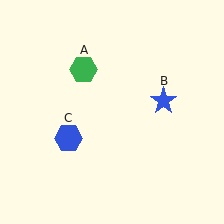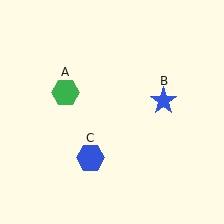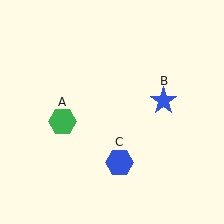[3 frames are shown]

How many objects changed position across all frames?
2 objects changed position: green hexagon (object A), blue hexagon (object C).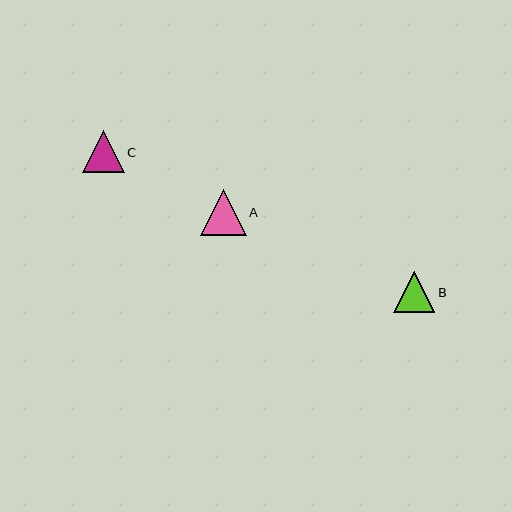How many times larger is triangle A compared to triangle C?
Triangle A is approximately 1.1 times the size of triangle C.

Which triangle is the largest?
Triangle A is the largest with a size of approximately 46 pixels.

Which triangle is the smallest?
Triangle B is the smallest with a size of approximately 41 pixels.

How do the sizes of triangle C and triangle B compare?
Triangle C and triangle B are approximately the same size.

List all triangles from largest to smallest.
From largest to smallest: A, C, B.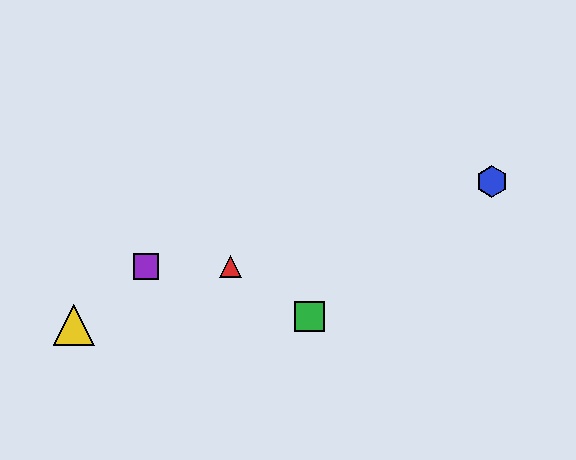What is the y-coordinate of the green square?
The green square is at y≈316.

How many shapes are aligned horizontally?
2 shapes (the red triangle, the purple square) are aligned horizontally.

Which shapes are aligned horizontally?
The red triangle, the purple square are aligned horizontally.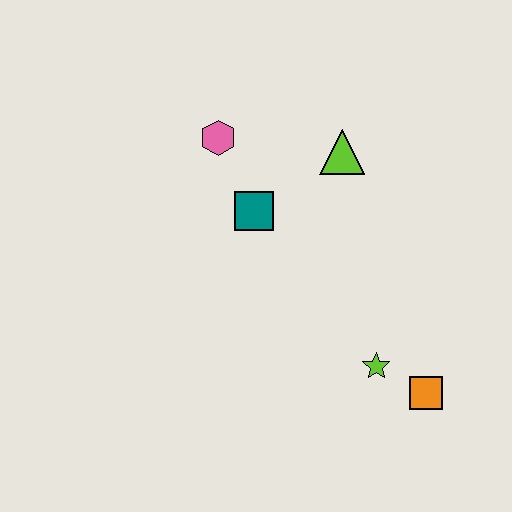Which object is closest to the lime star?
The orange square is closest to the lime star.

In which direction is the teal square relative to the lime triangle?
The teal square is to the left of the lime triangle.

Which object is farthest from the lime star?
The pink hexagon is farthest from the lime star.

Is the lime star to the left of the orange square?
Yes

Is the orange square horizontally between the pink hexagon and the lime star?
No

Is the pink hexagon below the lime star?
No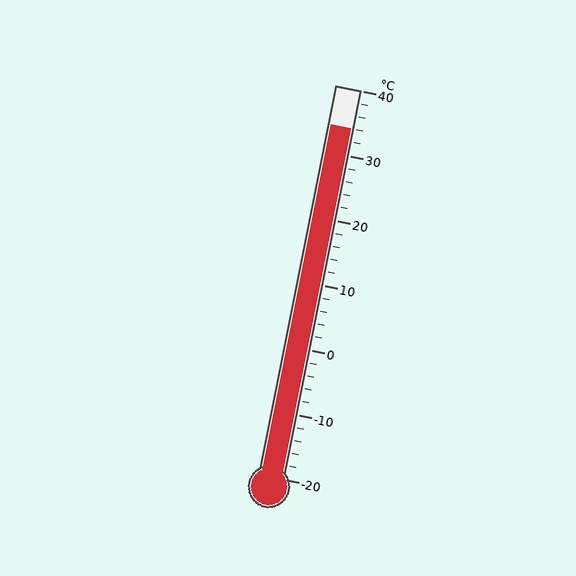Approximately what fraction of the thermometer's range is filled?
The thermometer is filled to approximately 90% of its range.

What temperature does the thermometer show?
The thermometer shows approximately 34°C.